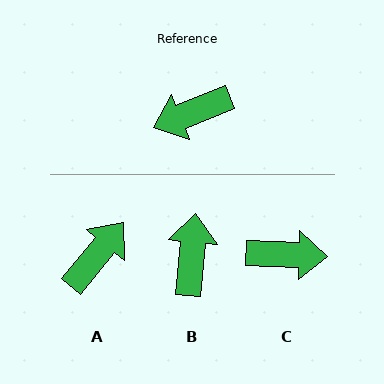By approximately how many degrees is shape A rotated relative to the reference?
Approximately 152 degrees clockwise.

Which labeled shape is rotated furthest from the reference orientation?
C, about 156 degrees away.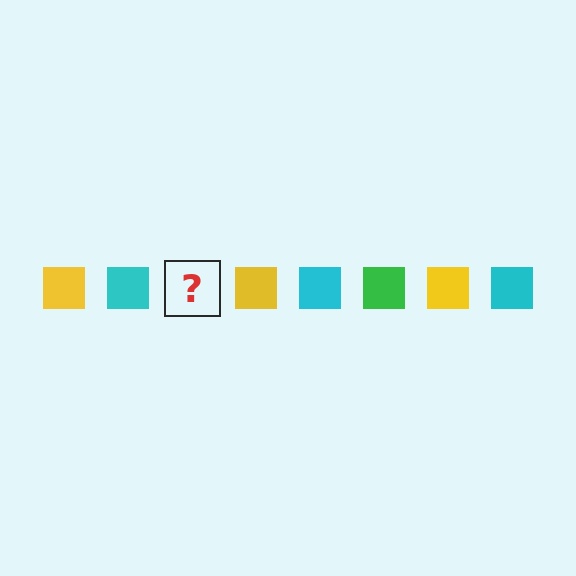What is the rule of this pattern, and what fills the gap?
The rule is that the pattern cycles through yellow, cyan, green squares. The gap should be filled with a green square.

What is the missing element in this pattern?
The missing element is a green square.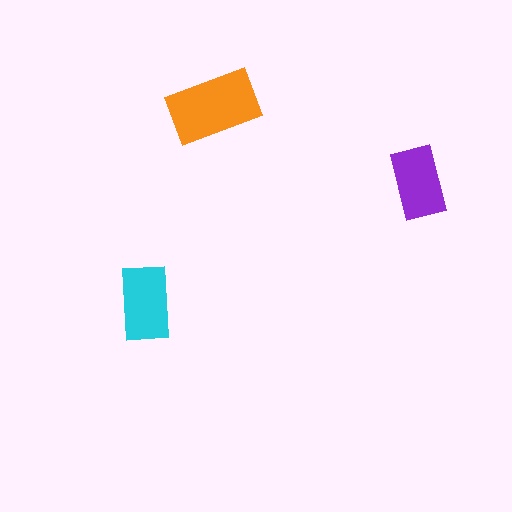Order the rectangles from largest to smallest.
the orange one, the cyan one, the purple one.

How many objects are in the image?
There are 3 objects in the image.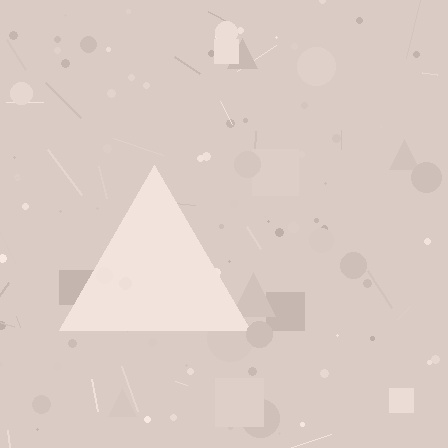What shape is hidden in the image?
A triangle is hidden in the image.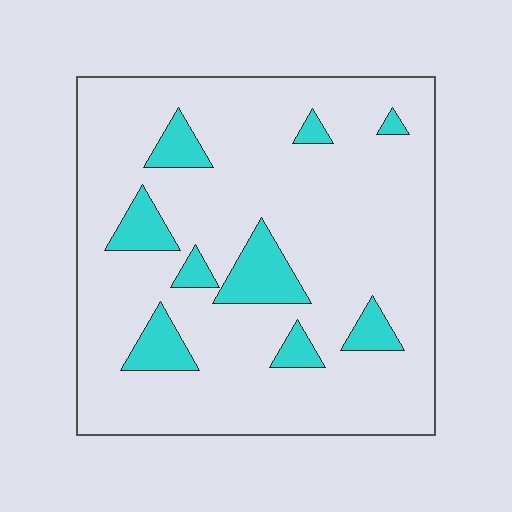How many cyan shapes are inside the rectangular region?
9.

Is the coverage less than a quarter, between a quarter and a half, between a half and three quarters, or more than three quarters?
Less than a quarter.